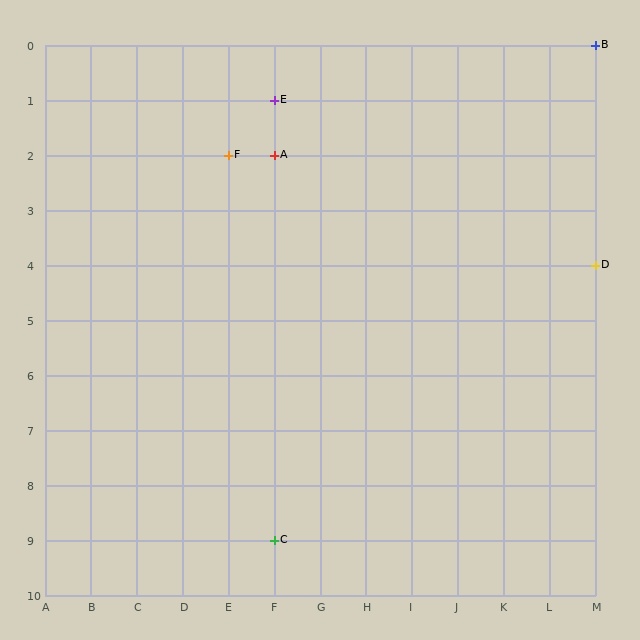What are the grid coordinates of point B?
Point B is at grid coordinates (M, 0).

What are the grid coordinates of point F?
Point F is at grid coordinates (E, 2).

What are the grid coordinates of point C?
Point C is at grid coordinates (F, 9).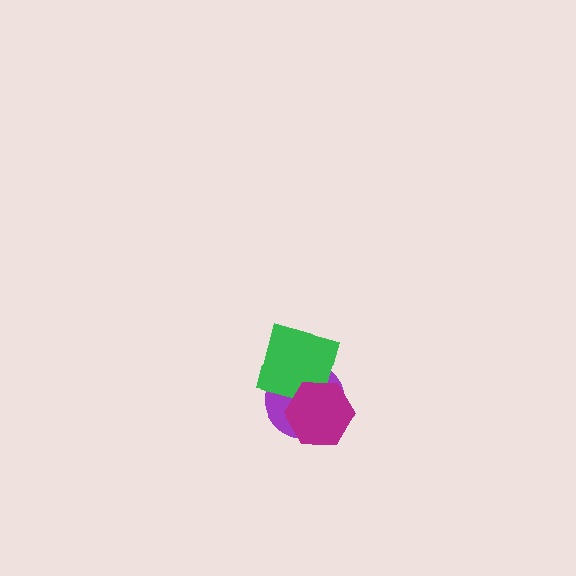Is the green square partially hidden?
Yes, it is partially covered by another shape.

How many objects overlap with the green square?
2 objects overlap with the green square.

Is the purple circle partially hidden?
Yes, it is partially covered by another shape.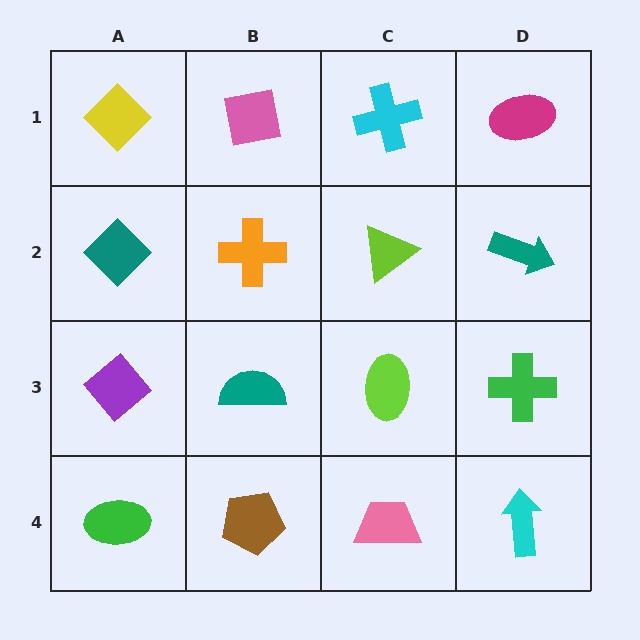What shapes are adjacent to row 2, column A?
A yellow diamond (row 1, column A), a purple diamond (row 3, column A), an orange cross (row 2, column B).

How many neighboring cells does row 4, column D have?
2.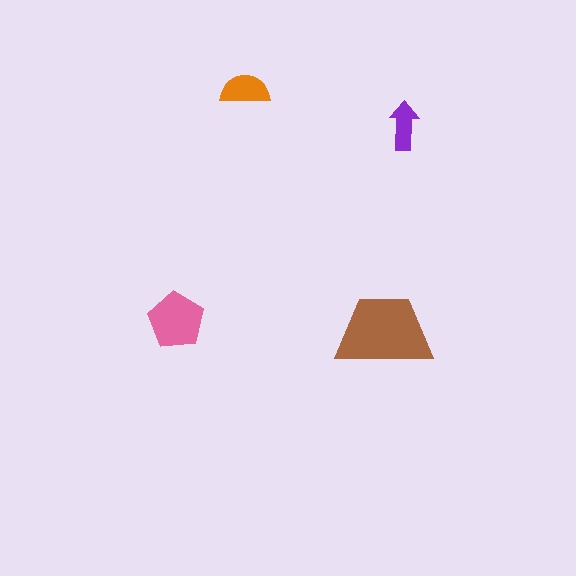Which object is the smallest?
The purple arrow.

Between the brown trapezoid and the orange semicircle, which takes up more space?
The brown trapezoid.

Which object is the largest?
The brown trapezoid.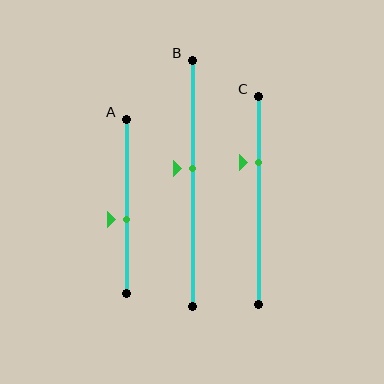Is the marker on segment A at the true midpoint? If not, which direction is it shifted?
No, the marker on segment A is shifted downward by about 7% of the segment length.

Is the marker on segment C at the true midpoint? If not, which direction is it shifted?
No, the marker on segment C is shifted upward by about 18% of the segment length.